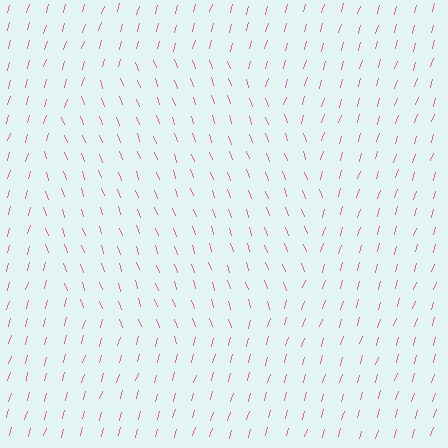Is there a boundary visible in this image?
Yes, there is a texture boundary formed by a change in line orientation.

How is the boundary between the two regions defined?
The boundary is defined purely by a change in line orientation (approximately 36 degrees difference). All lines are the same color and thickness.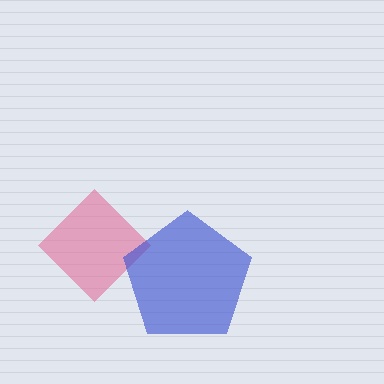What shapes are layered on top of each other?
The layered shapes are: a pink diamond, a blue pentagon.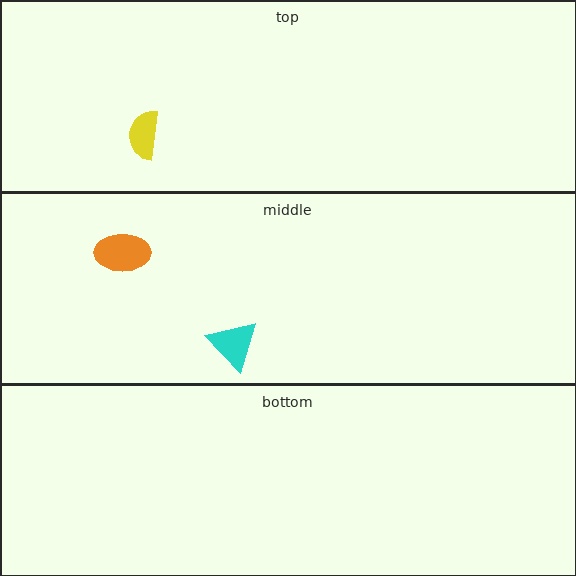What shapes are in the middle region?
The cyan triangle, the orange ellipse.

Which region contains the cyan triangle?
The middle region.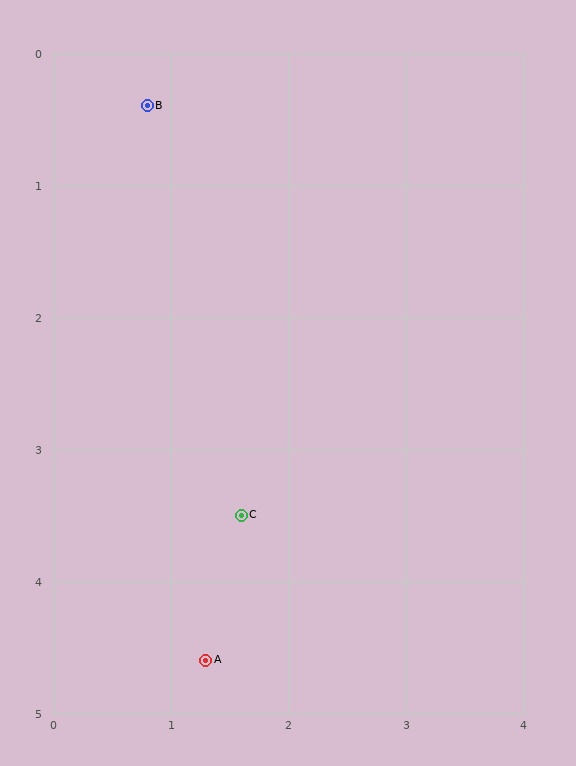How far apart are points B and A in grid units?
Points B and A are about 4.2 grid units apart.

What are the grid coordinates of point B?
Point B is at approximately (0.8, 0.4).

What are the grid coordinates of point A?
Point A is at approximately (1.3, 4.6).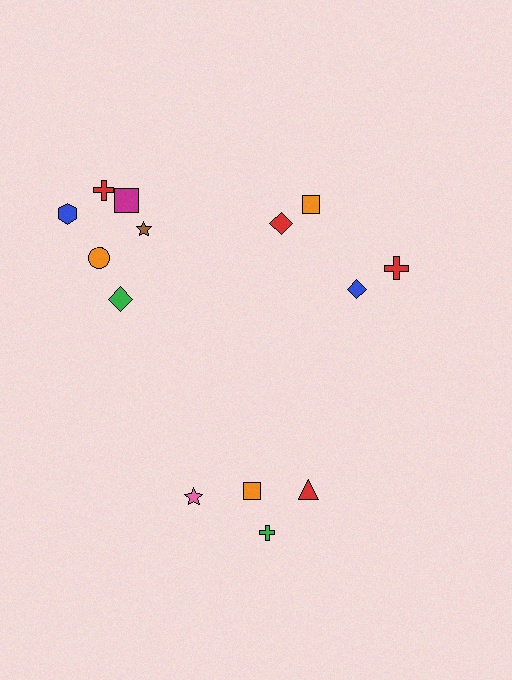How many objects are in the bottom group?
There are 4 objects.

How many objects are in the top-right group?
There are 4 objects.